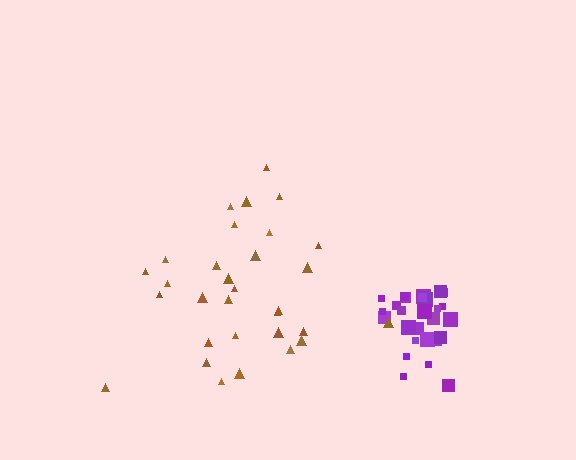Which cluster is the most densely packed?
Purple.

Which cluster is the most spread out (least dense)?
Brown.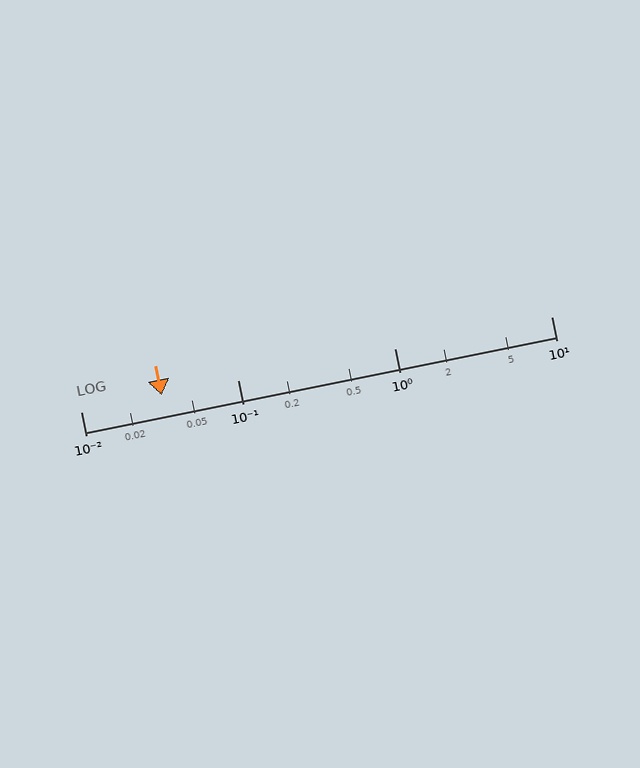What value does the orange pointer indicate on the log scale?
The pointer indicates approximately 0.033.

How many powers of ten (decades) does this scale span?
The scale spans 3 decades, from 0.01 to 10.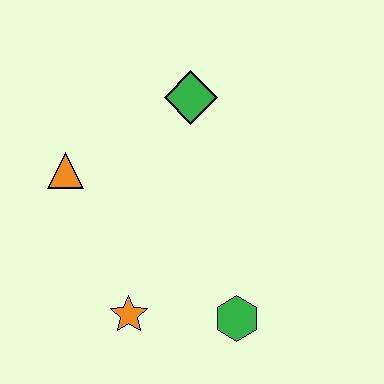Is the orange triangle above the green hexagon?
Yes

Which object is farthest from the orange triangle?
The green hexagon is farthest from the orange triangle.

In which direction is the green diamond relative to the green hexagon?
The green diamond is above the green hexagon.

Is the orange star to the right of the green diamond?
No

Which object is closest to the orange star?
The green hexagon is closest to the orange star.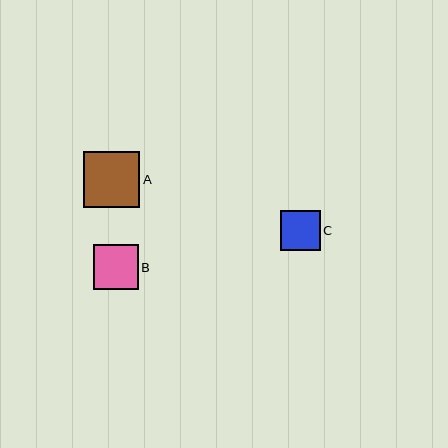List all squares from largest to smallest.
From largest to smallest: A, B, C.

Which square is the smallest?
Square C is the smallest with a size of approximately 40 pixels.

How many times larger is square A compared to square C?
Square A is approximately 1.4 times the size of square C.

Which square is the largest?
Square A is the largest with a size of approximately 56 pixels.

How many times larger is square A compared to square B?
Square A is approximately 1.2 times the size of square B.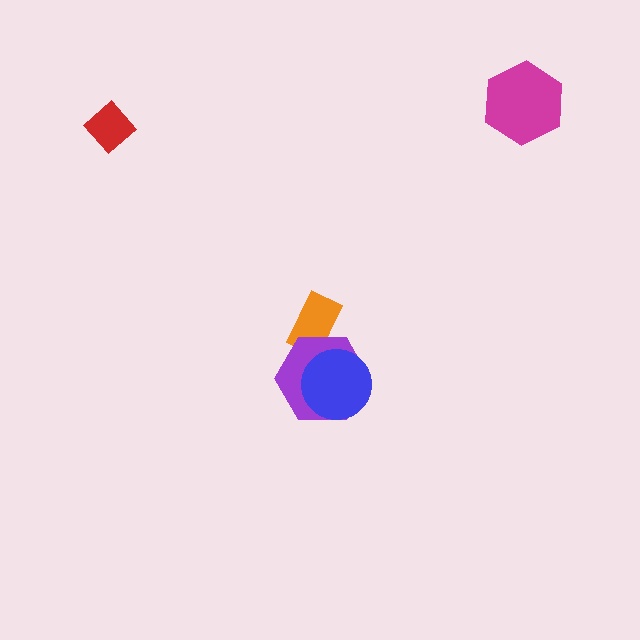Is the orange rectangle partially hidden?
Yes, it is partially covered by another shape.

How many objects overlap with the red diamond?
0 objects overlap with the red diamond.